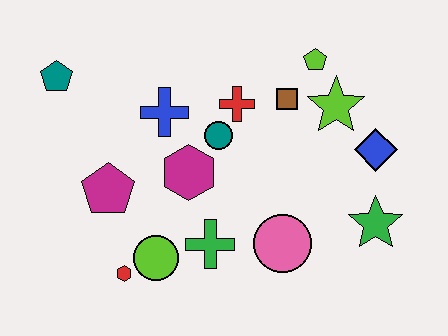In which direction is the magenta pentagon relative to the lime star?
The magenta pentagon is to the left of the lime star.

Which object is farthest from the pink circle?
The teal pentagon is farthest from the pink circle.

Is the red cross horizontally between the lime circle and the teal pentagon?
No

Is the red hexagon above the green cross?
No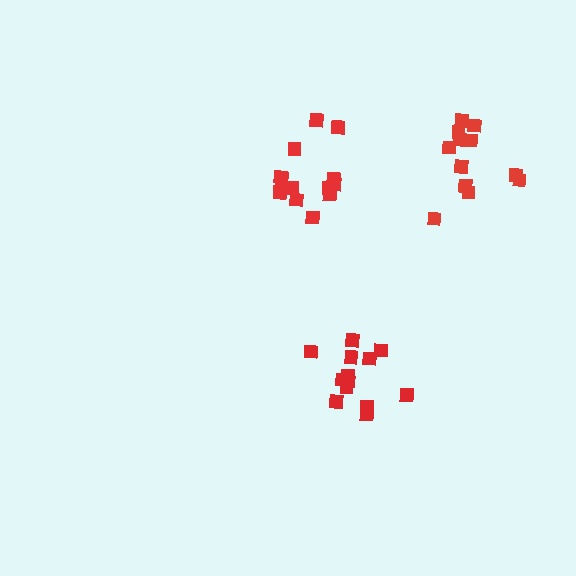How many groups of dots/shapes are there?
There are 3 groups.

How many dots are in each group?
Group 1: 13 dots, Group 2: 13 dots, Group 3: 12 dots (38 total).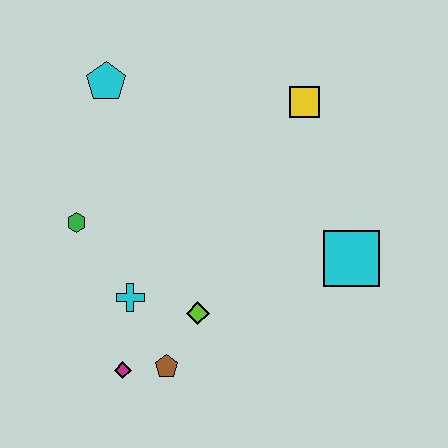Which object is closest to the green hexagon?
The cyan cross is closest to the green hexagon.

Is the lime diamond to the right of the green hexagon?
Yes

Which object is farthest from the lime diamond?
The cyan pentagon is farthest from the lime diamond.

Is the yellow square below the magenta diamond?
No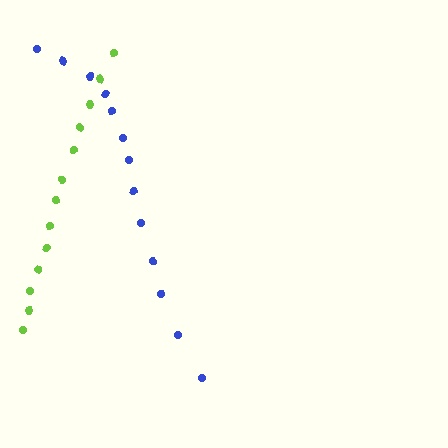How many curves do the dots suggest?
There are 2 distinct paths.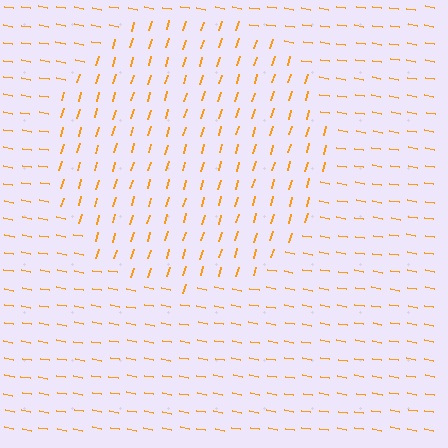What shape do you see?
I see a circle.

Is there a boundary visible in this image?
Yes, there is a texture boundary formed by a change in line orientation.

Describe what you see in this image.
The image is filled with small orange line segments. A circle region in the image has lines oriented differently from the surrounding lines, creating a visible texture boundary.